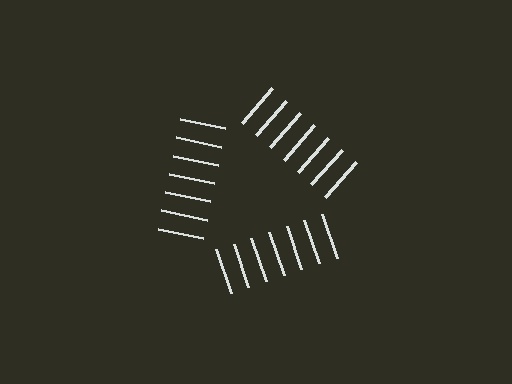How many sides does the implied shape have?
3 sides — the line-ends trace a triangle.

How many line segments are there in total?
21 — 7 along each of the 3 edges.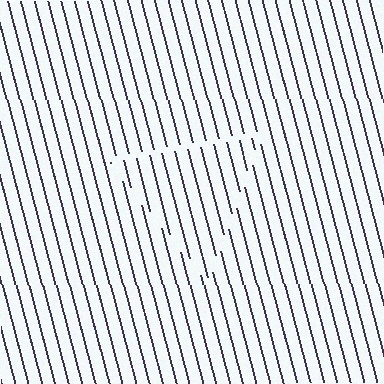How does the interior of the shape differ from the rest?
The interior of the shape contains the same grating, shifted by half a period — the contour is defined by the phase discontinuity where line-ends from the inner and outer gratings abut.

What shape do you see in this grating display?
An illusory triangle. The interior of the shape contains the same grating, shifted by half a period — the contour is defined by the phase discontinuity where line-ends from the inner and outer gratings abut.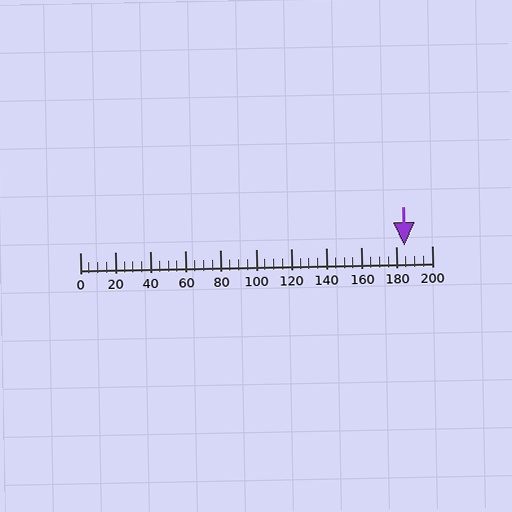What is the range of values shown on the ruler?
The ruler shows values from 0 to 200.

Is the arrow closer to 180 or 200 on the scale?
The arrow is closer to 180.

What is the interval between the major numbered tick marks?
The major tick marks are spaced 20 units apart.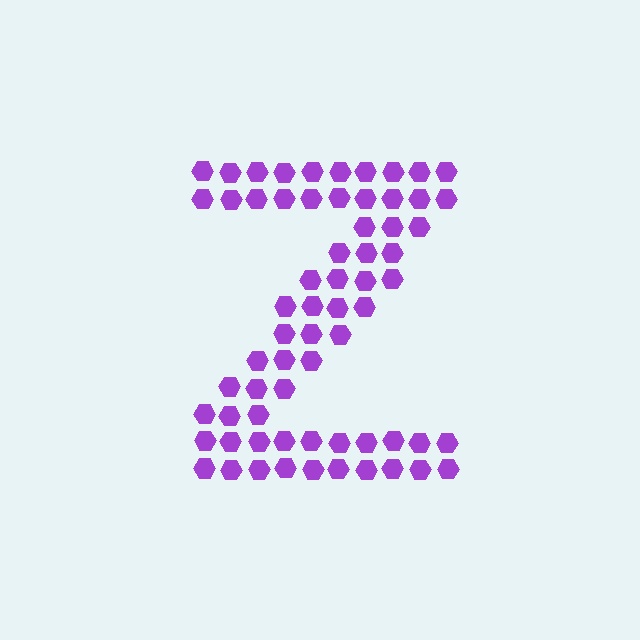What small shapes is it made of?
It is made of small hexagons.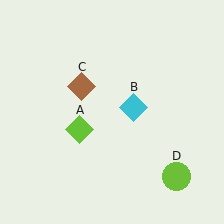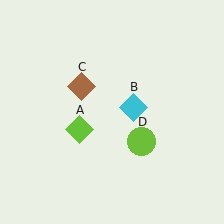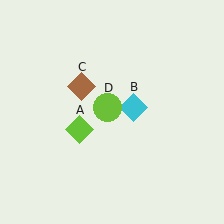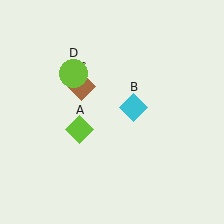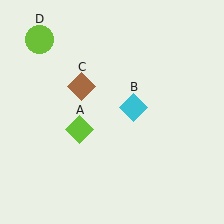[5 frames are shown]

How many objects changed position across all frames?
1 object changed position: lime circle (object D).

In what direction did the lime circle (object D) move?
The lime circle (object D) moved up and to the left.